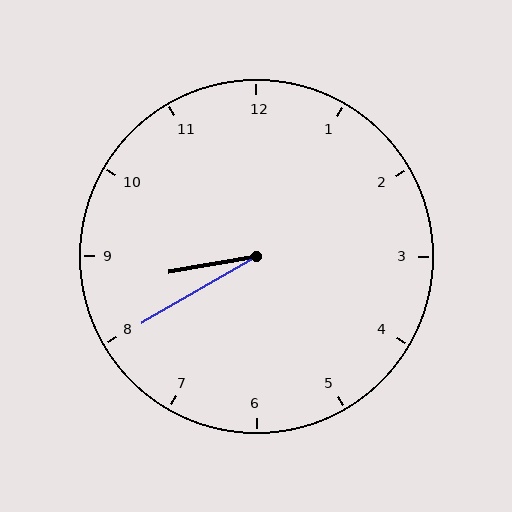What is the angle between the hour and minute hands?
Approximately 20 degrees.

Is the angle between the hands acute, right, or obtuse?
It is acute.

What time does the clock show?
8:40.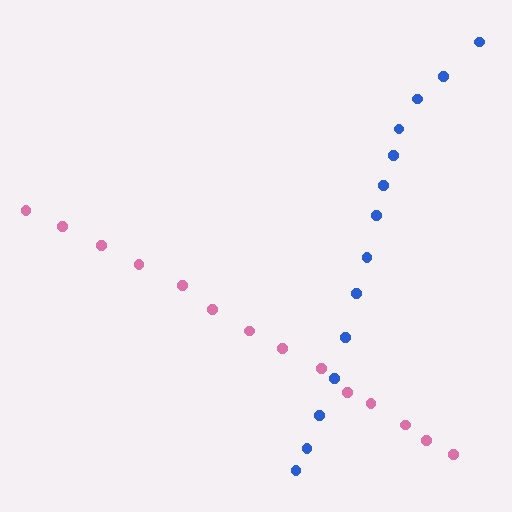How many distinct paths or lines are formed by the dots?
There are 2 distinct paths.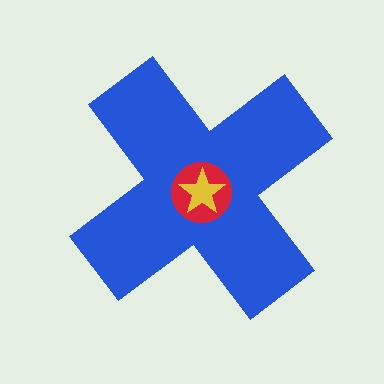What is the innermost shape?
The yellow star.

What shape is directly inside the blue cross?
The red circle.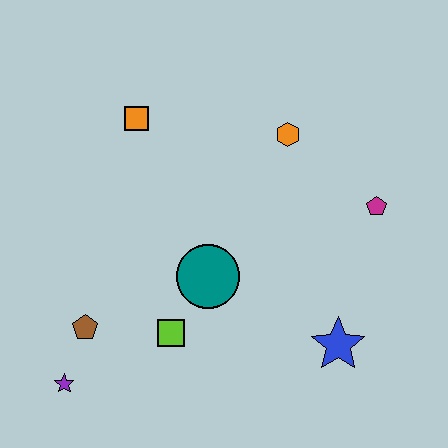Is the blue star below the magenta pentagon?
Yes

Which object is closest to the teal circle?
The lime square is closest to the teal circle.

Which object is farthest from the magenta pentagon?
The purple star is farthest from the magenta pentagon.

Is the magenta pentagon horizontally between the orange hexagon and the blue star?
No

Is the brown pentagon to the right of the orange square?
No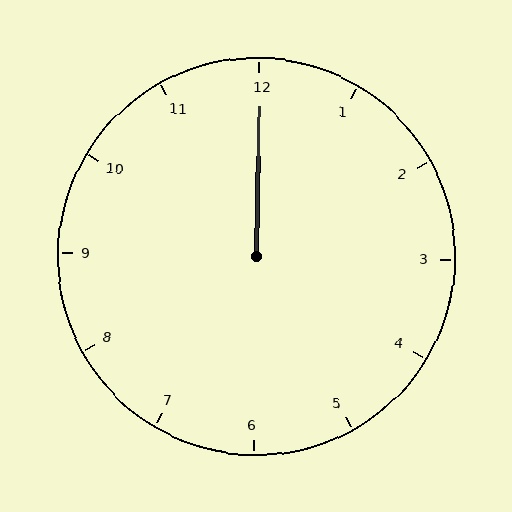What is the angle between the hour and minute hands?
Approximately 0 degrees.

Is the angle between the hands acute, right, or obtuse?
It is acute.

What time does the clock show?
12:00.